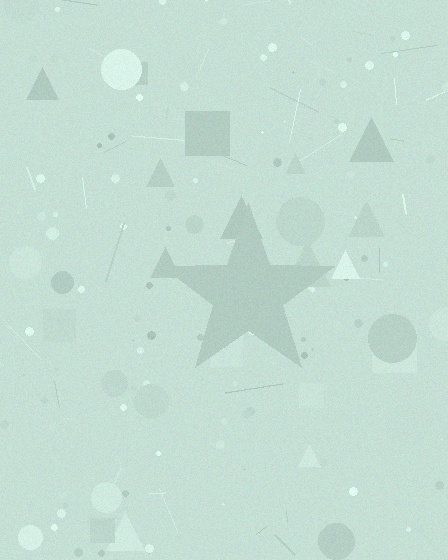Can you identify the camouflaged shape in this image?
The camouflaged shape is a star.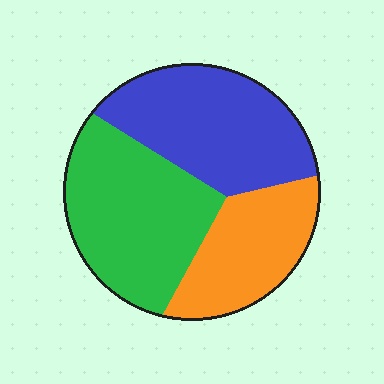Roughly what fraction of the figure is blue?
Blue takes up between a third and a half of the figure.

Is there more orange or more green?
Green.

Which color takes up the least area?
Orange, at roughly 25%.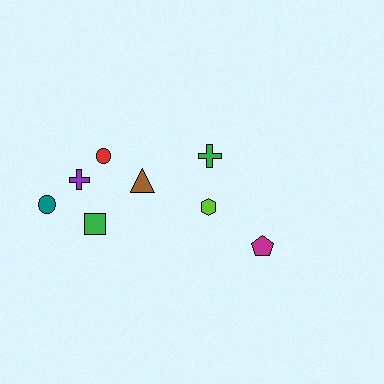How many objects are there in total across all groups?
There are 8 objects.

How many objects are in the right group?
There are 3 objects.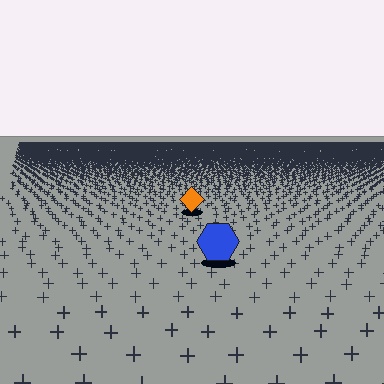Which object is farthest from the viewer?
The orange diamond is farthest from the viewer. It appears smaller and the ground texture around it is denser.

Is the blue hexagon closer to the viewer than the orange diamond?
Yes. The blue hexagon is closer — you can tell from the texture gradient: the ground texture is coarser near it.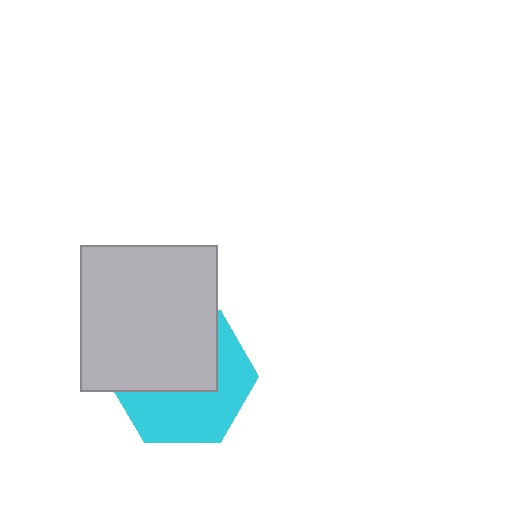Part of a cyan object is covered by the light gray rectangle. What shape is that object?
It is a hexagon.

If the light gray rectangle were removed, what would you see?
You would see the complete cyan hexagon.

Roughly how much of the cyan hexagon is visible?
About half of it is visible (roughly 49%).